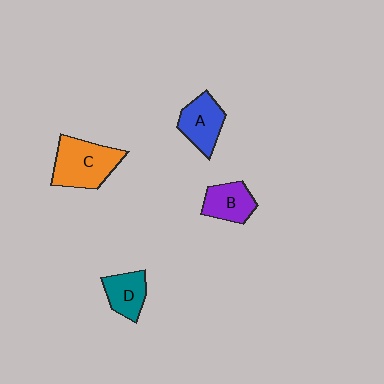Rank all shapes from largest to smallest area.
From largest to smallest: C (orange), A (blue), B (purple), D (teal).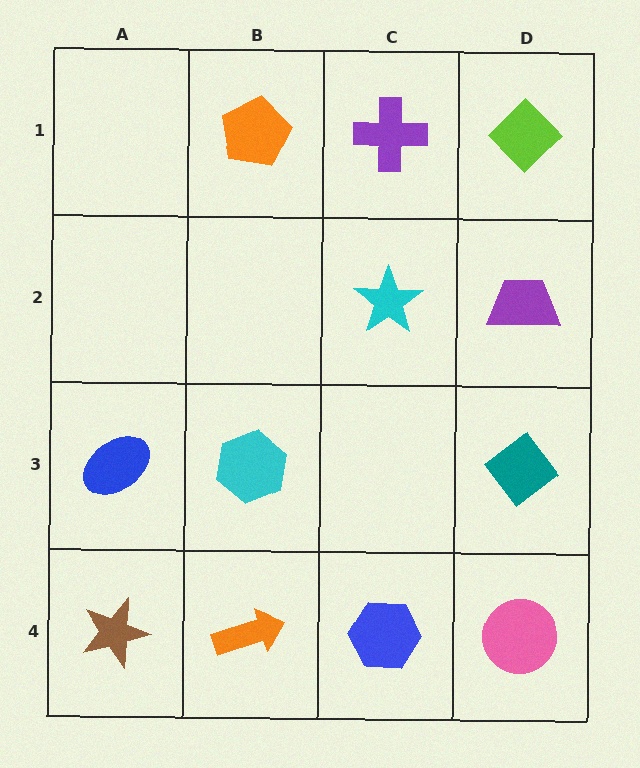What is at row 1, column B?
An orange pentagon.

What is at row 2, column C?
A cyan star.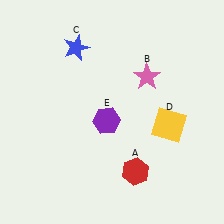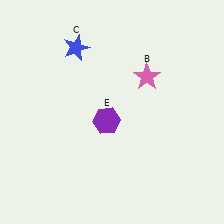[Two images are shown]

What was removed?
The red hexagon (A), the yellow square (D) were removed in Image 2.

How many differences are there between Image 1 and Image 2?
There are 2 differences between the two images.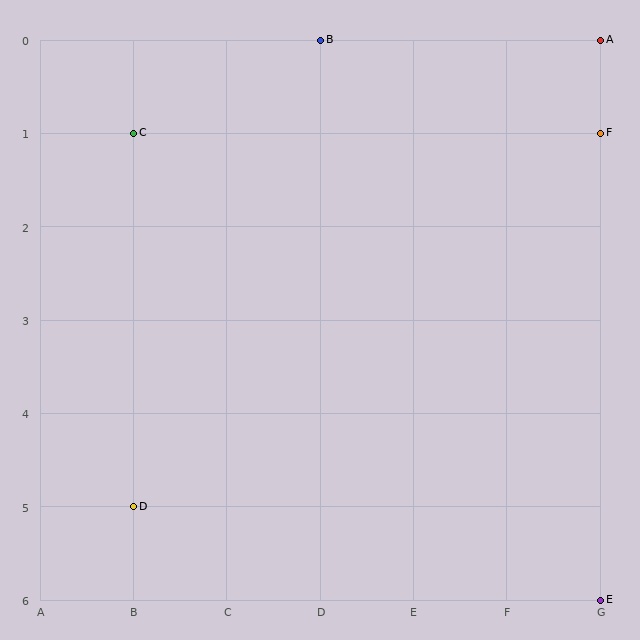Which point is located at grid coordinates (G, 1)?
Point F is at (G, 1).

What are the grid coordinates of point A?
Point A is at grid coordinates (G, 0).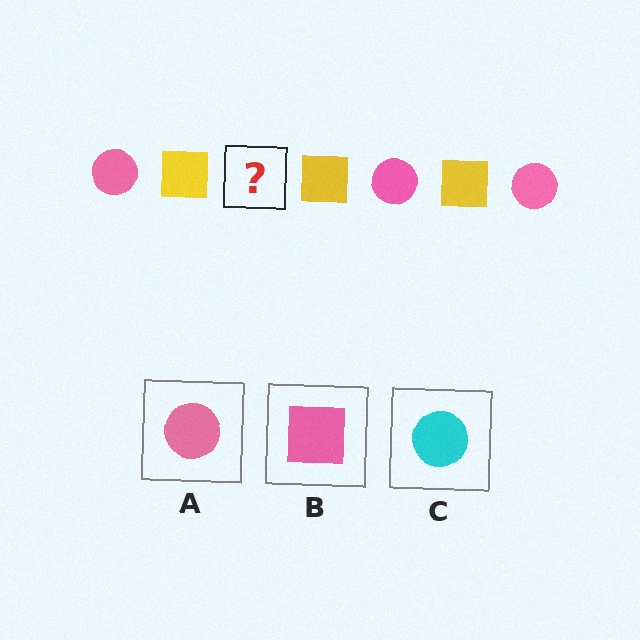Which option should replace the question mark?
Option A.